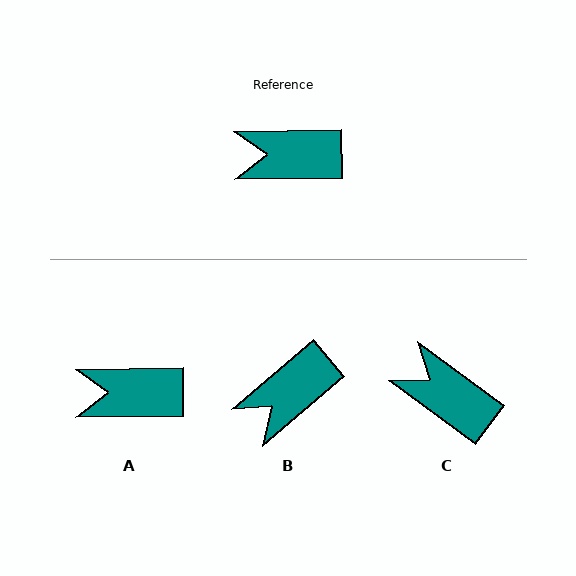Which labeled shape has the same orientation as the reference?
A.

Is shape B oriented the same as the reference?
No, it is off by about 40 degrees.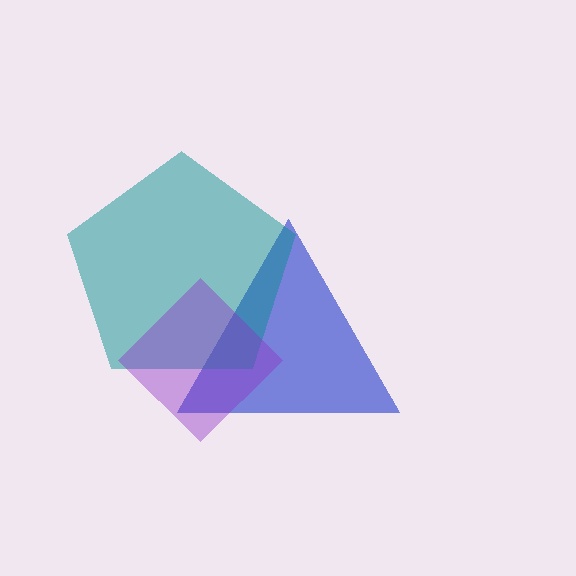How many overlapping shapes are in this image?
There are 3 overlapping shapes in the image.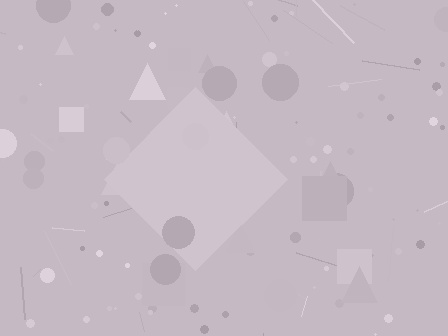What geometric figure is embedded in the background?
A diamond is embedded in the background.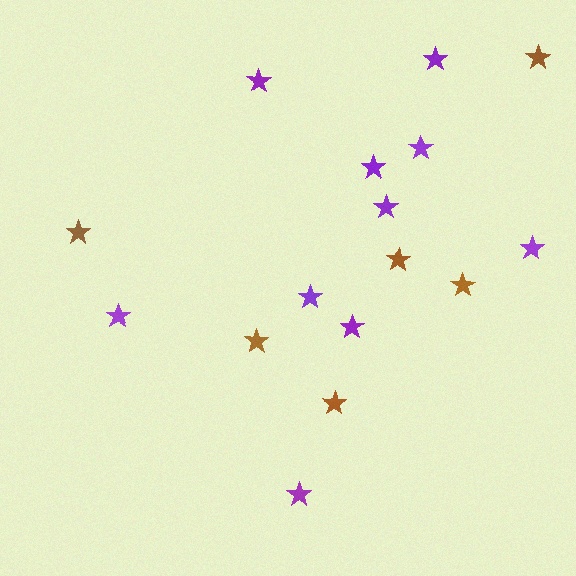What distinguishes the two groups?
There are 2 groups: one group of brown stars (6) and one group of purple stars (10).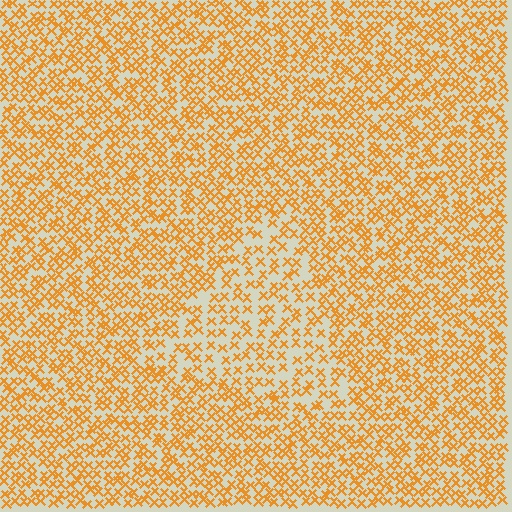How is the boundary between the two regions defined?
The boundary is defined by a change in element density (approximately 1.7x ratio). All elements are the same color, size, and shape.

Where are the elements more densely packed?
The elements are more densely packed outside the triangle boundary.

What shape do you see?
I see a triangle.